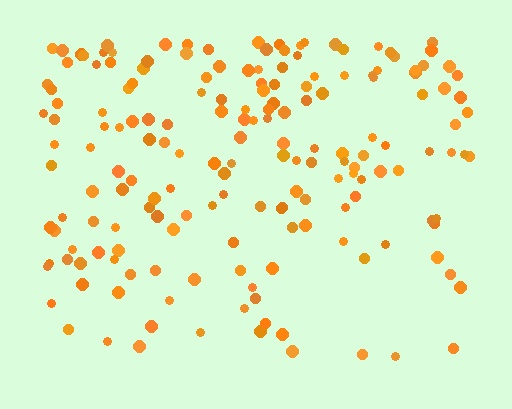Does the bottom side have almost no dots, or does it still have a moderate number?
Still a moderate number, just noticeably fewer than the top.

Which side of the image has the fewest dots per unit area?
The bottom.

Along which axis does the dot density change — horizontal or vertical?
Vertical.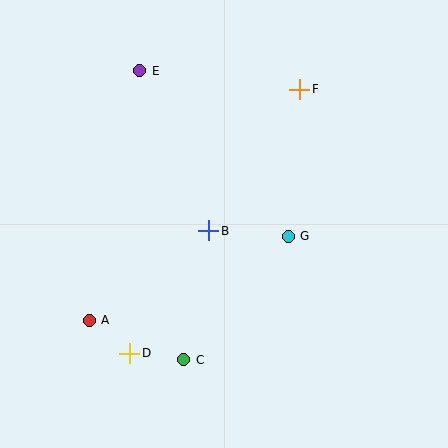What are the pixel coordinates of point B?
Point B is at (209, 231).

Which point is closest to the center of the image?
Point B at (209, 231) is closest to the center.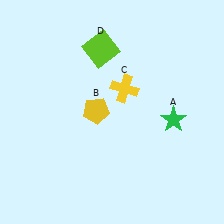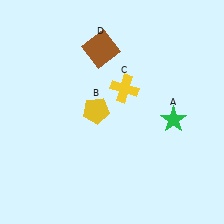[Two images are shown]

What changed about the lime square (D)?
In Image 1, D is lime. In Image 2, it changed to brown.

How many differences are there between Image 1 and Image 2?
There is 1 difference between the two images.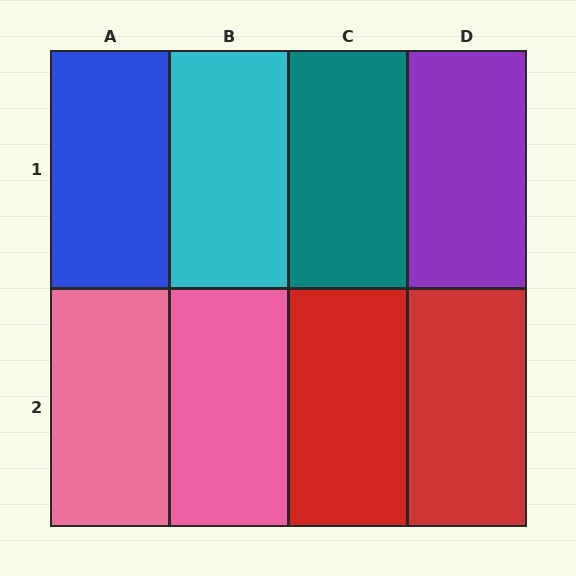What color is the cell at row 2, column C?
Red.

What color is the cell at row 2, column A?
Pink.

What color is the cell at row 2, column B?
Pink.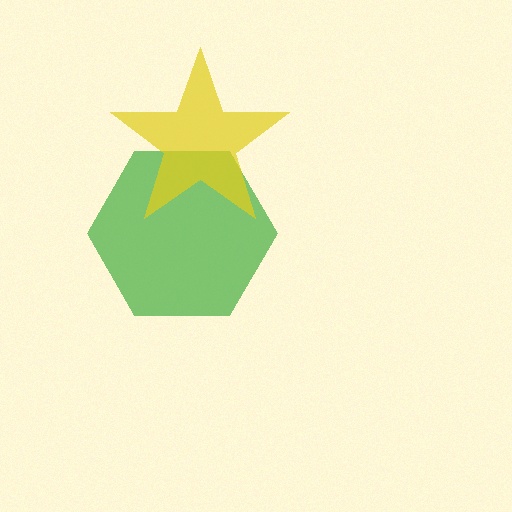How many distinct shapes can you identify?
There are 2 distinct shapes: a green hexagon, a yellow star.